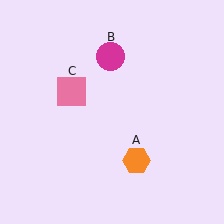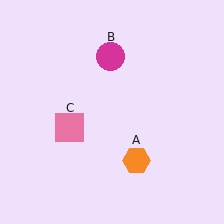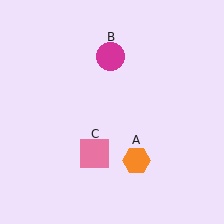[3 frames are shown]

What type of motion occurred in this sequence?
The pink square (object C) rotated counterclockwise around the center of the scene.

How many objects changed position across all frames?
1 object changed position: pink square (object C).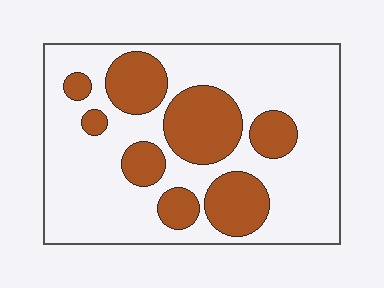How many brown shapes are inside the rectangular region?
8.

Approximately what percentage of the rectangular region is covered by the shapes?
Approximately 30%.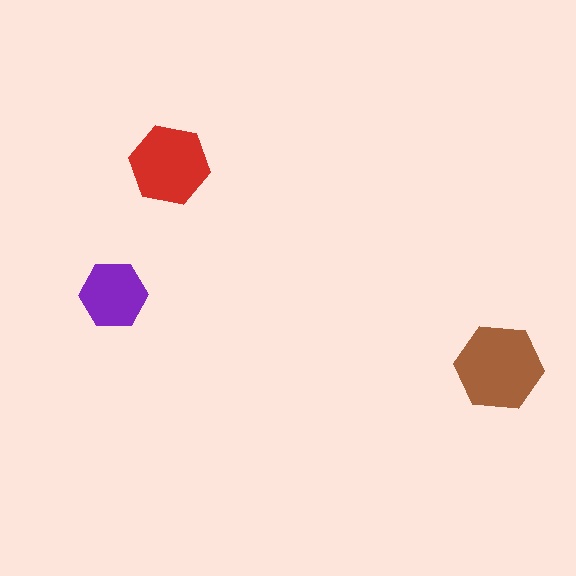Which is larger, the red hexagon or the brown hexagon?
The brown one.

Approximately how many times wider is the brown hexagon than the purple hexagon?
About 1.5 times wider.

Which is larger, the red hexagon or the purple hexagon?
The red one.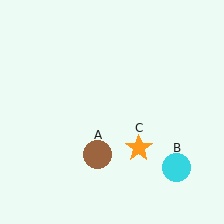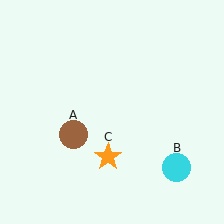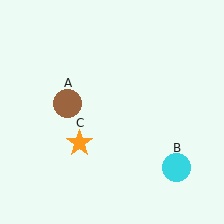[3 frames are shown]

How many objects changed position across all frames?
2 objects changed position: brown circle (object A), orange star (object C).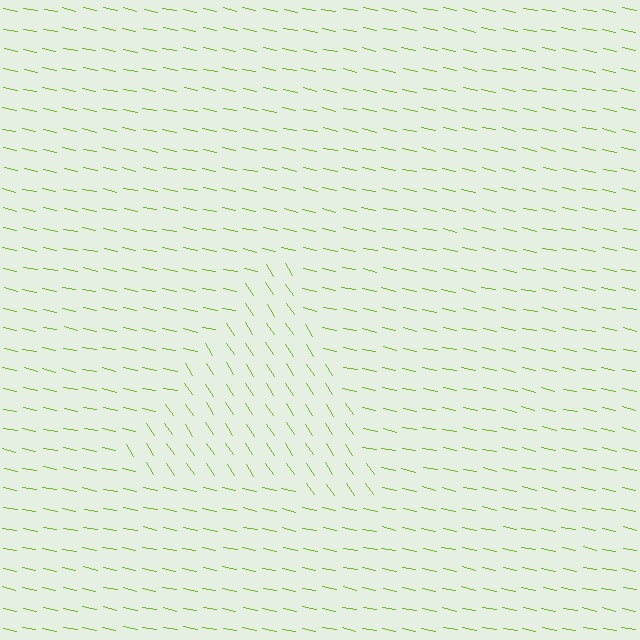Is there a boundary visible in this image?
Yes, there is a texture boundary formed by a change in line orientation.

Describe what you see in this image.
The image is filled with small lime line segments. A triangle region in the image has lines oriented differently from the surrounding lines, creating a visible texture boundary.